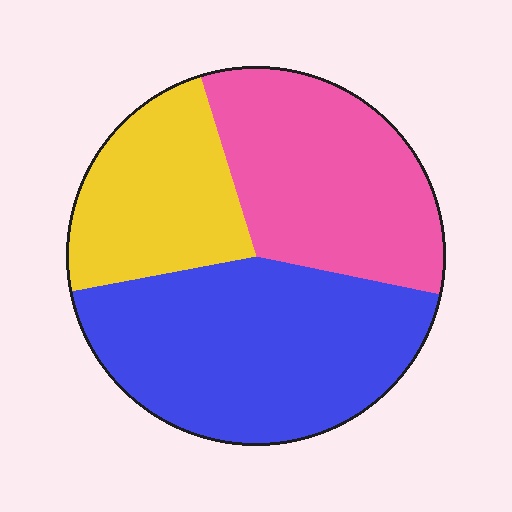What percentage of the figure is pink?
Pink takes up about one third (1/3) of the figure.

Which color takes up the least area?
Yellow, at roughly 25%.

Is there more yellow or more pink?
Pink.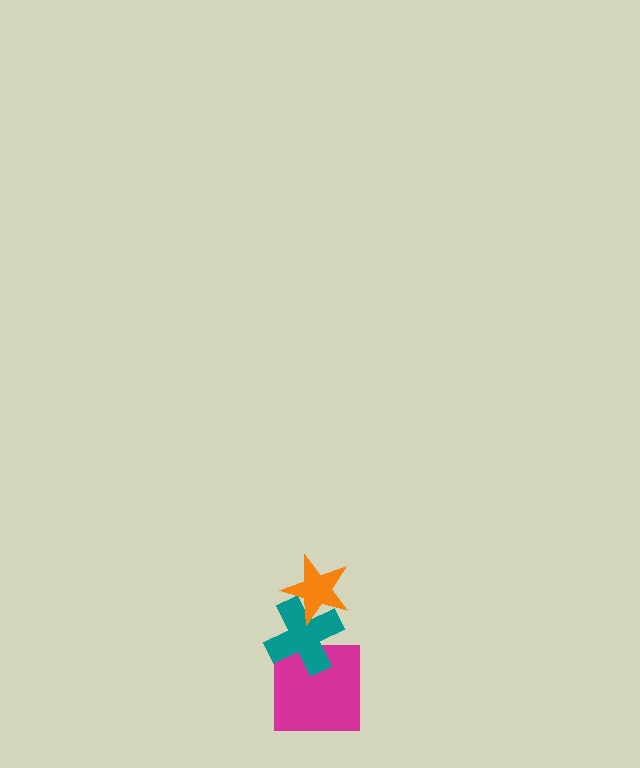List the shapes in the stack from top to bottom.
From top to bottom: the orange star, the teal cross, the magenta square.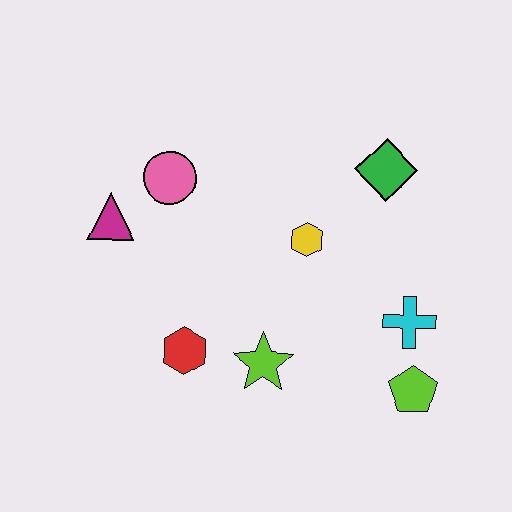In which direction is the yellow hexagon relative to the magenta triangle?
The yellow hexagon is to the right of the magenta triangle.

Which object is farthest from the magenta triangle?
The lime pentagon is farthest from the magenta triangle.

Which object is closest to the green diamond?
The yellow hexagon is closest to the green diamond.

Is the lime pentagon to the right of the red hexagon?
Yes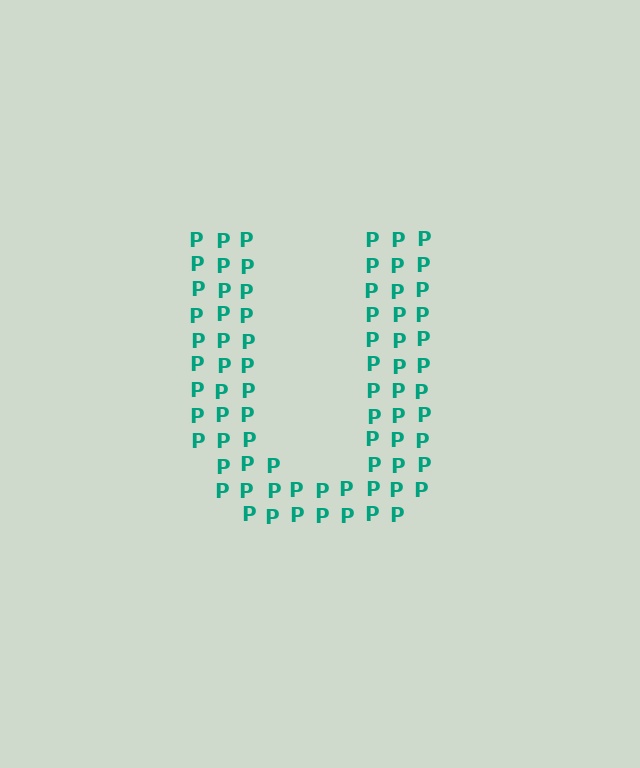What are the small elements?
The small elements are letter P's.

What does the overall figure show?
The overall figure shows the letter U.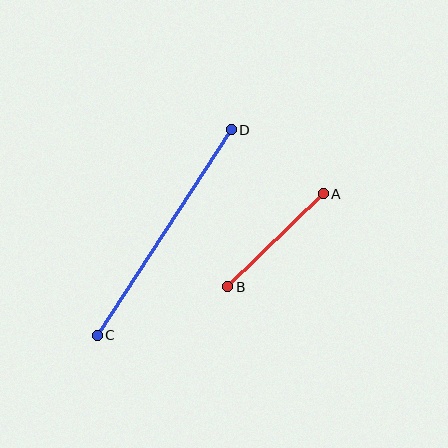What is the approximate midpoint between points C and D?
The midpoint is at approximately (164, 233) pixels.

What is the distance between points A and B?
The distance is approximately 133 pixels.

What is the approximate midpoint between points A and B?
The midpoint is at approximately (276, 240) pixels.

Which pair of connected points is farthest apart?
Points C and D are farthest apart.